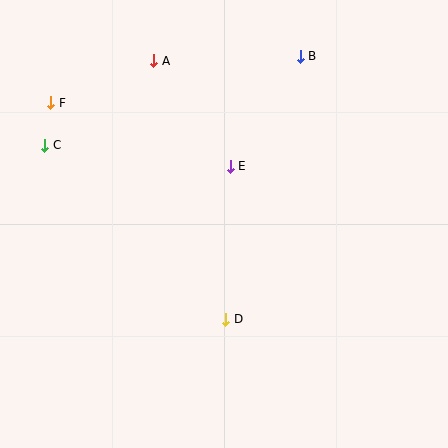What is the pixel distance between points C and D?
The distance between C and D is 251 pixels.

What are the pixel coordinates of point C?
Point C is at (45, 145).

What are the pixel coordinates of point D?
Point D is at (226, 319).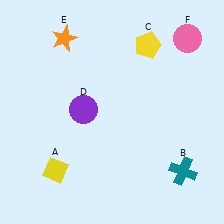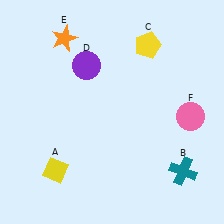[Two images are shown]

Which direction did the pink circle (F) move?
The pink circle (F) moved down.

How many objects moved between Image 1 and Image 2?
2 objects moved between the two images.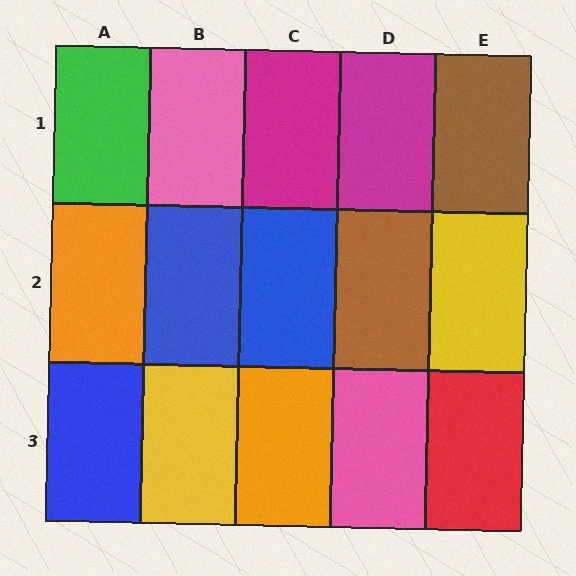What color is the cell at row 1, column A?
Green.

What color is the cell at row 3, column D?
Pink.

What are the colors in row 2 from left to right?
Orange, blue, blue, brown, yellow.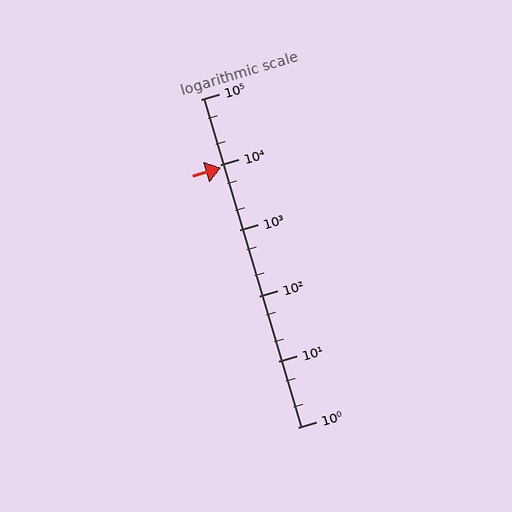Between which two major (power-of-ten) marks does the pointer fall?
The pointer is between 1000 and 10000.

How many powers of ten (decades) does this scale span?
The scale spans 5 decades, from 1 to 100000.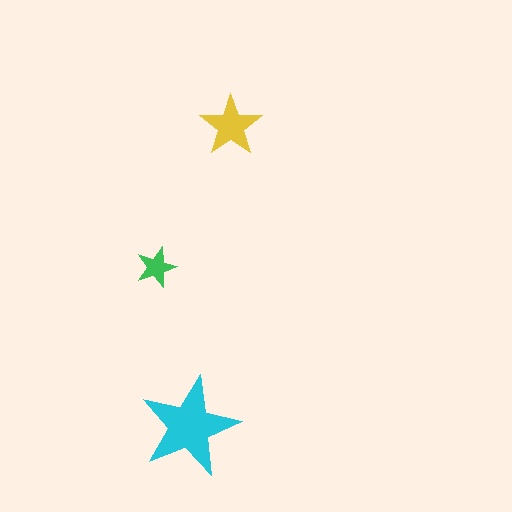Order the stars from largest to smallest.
the cyan one, the yellow one, the green one.